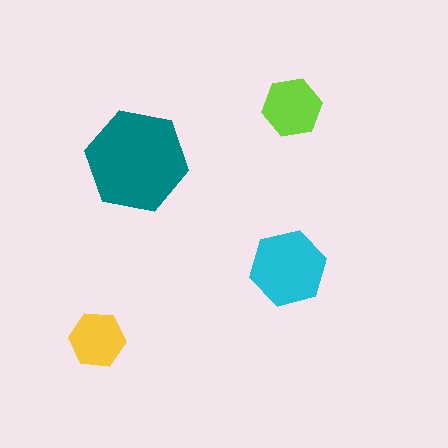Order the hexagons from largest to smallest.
the teal one, the cyan one, the lime one, the yellow one.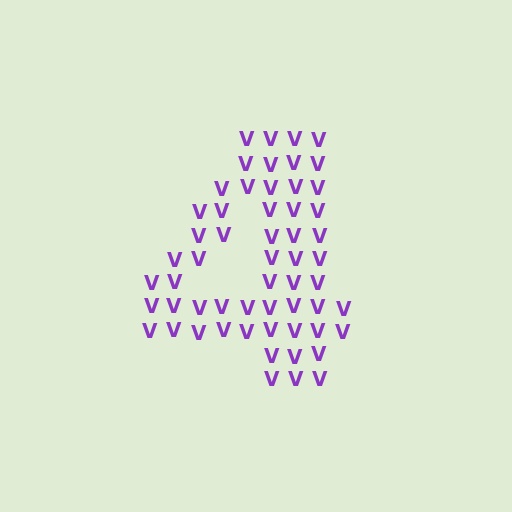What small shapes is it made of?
It is made of small letter V's.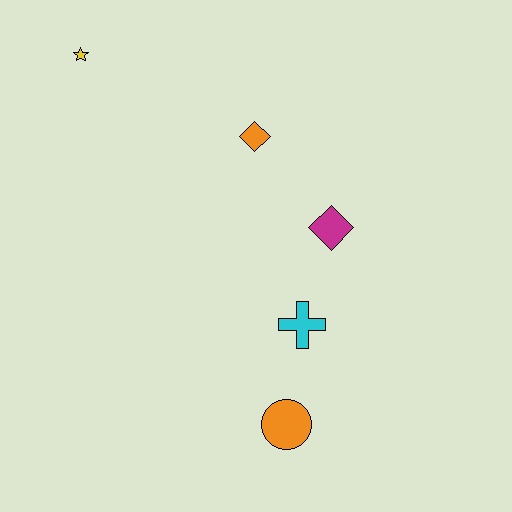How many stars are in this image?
There is 1 star.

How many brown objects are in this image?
There are no brown objects.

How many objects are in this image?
There are 5 objects.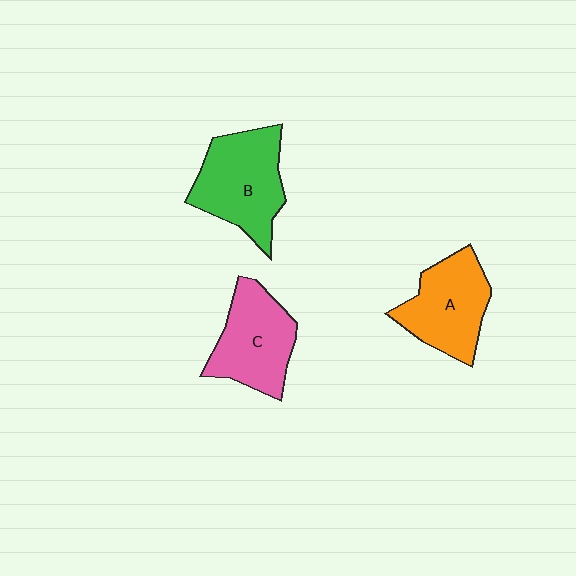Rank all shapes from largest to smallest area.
From largest to smallest: B (green), C (pink), A (orange).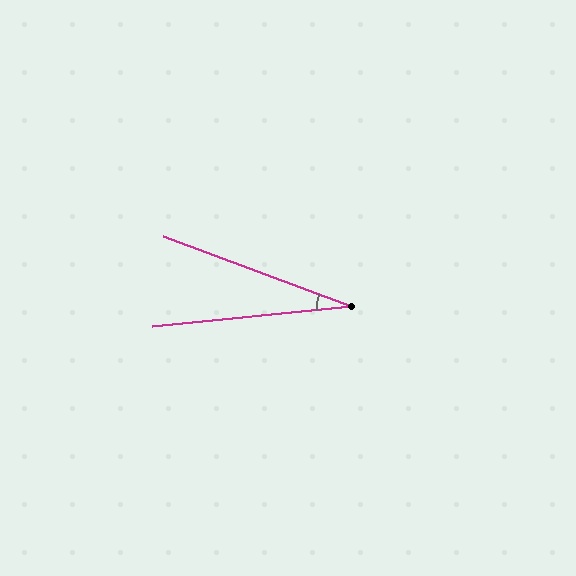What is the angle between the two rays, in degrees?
Approximately 26 degrees.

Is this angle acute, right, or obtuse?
It is acute.